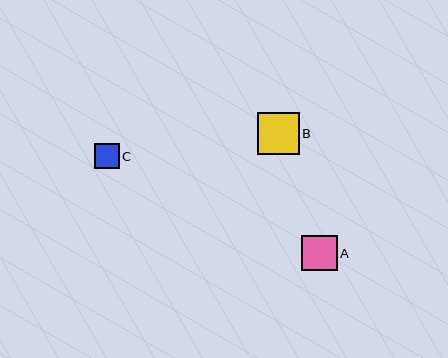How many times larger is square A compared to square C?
Square A is approximately 1.4 times the size of square C.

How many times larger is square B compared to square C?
Square B is approximately 1.7 times the size of square C.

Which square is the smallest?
Square C is the smallest with a size of approximately 25 pixels.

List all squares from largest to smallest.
From largest to smallest: B, A, C.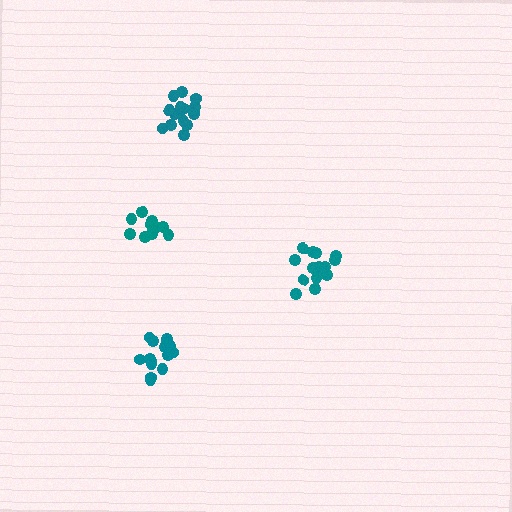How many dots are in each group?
Group 1: 15 dots, Group 2: 15 dots, Group 3: 11 dots, Group 4: 16 dots (57 total).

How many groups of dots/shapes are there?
There are 4 groups.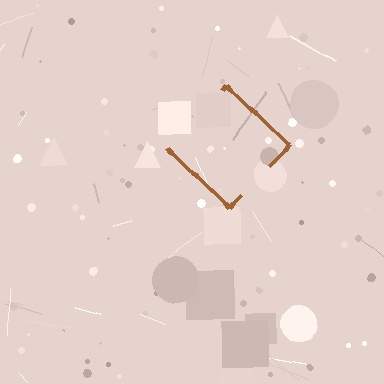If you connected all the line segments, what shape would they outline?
They would outline a diamond.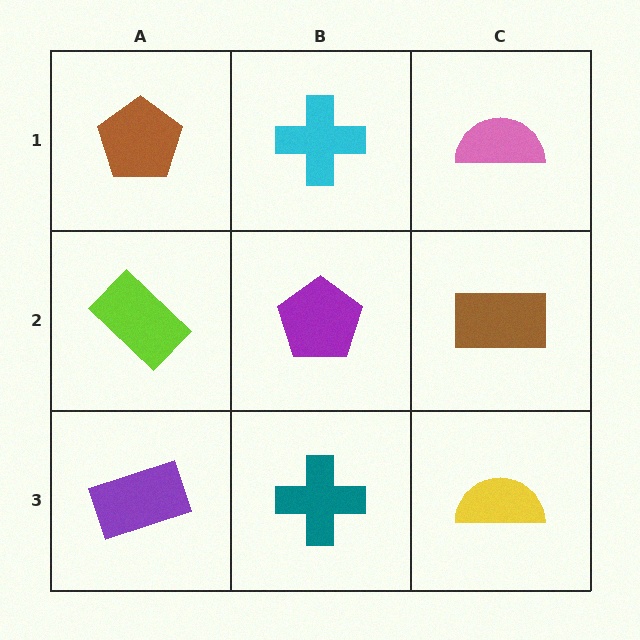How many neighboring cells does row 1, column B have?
3.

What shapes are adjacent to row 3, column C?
A brown rectangle (row 2, column C), a teal cross (row 3, column B).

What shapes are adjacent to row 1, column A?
A lime rectangle (row 2, column A), a cyan cross (row 1, column B).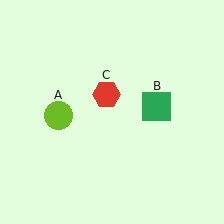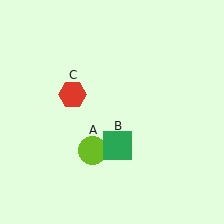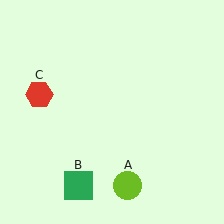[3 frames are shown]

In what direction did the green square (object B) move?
The green square (object B) moved down and to the left.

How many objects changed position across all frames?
3 objects changed position: lime circle (object A), green square (object B), red hexagon (object C).